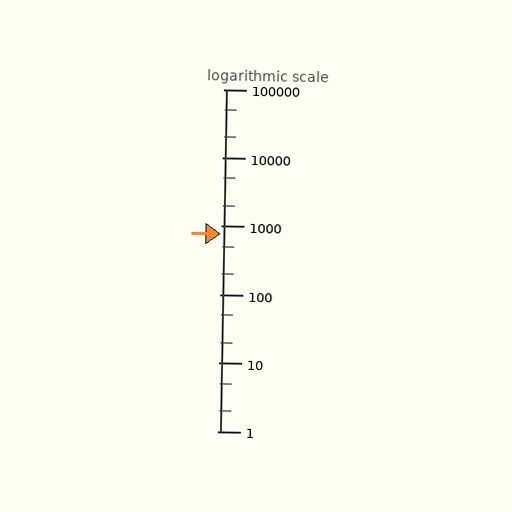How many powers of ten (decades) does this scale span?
The scale spans 5 decades, from 1 to 100000.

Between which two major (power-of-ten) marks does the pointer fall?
The pointer is between 100 and 1000.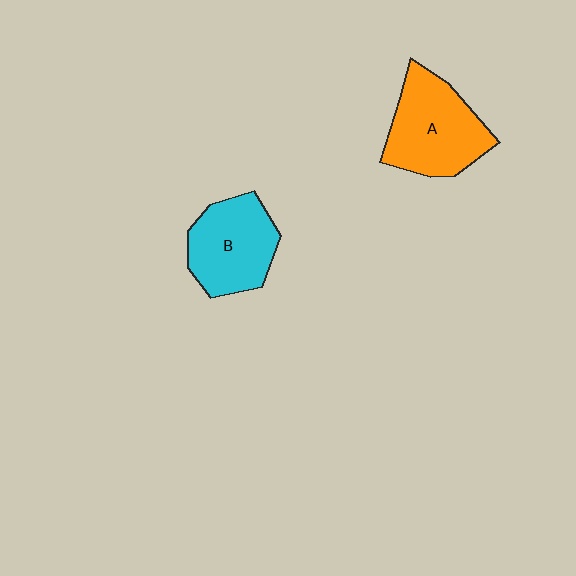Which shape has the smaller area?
Shape B (cyan).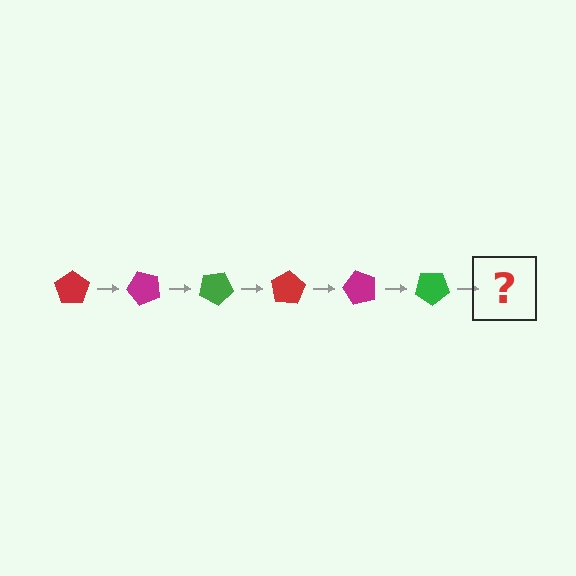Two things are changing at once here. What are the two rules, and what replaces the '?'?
The two rules are that it rotates 50 degrees each step and the color cycles through red, magenta, and green. The '?' should be a red pentagon, rotated 300 degrees from the start.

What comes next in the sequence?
The next element should be a red pentagon, rotated 300 degrees from the start.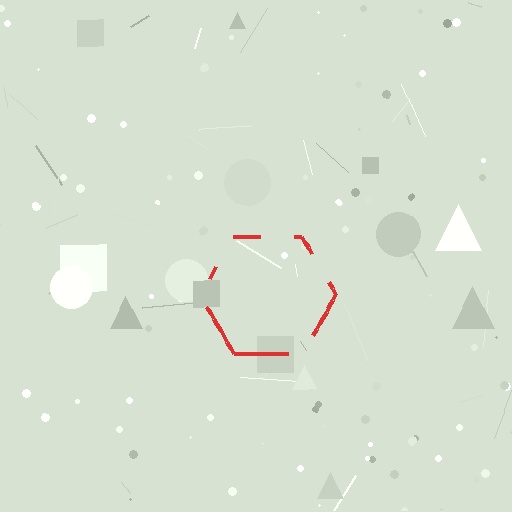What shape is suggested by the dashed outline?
The dashed outline suggests a hexagon.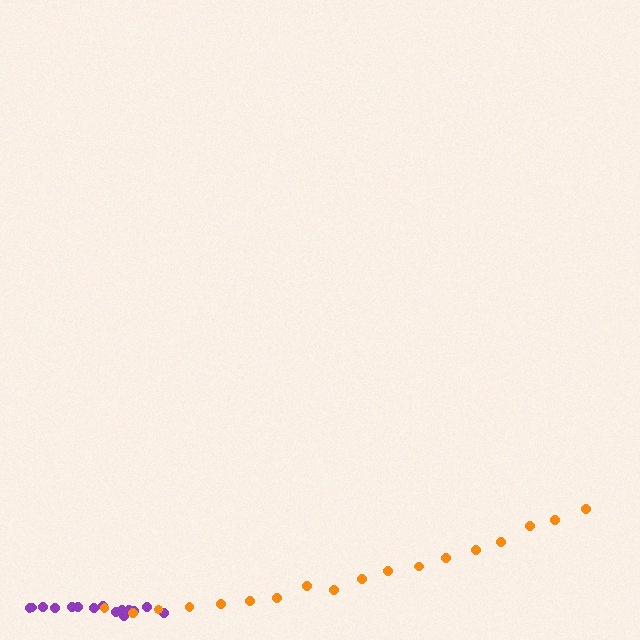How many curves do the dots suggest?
There are 2 distinct paths.